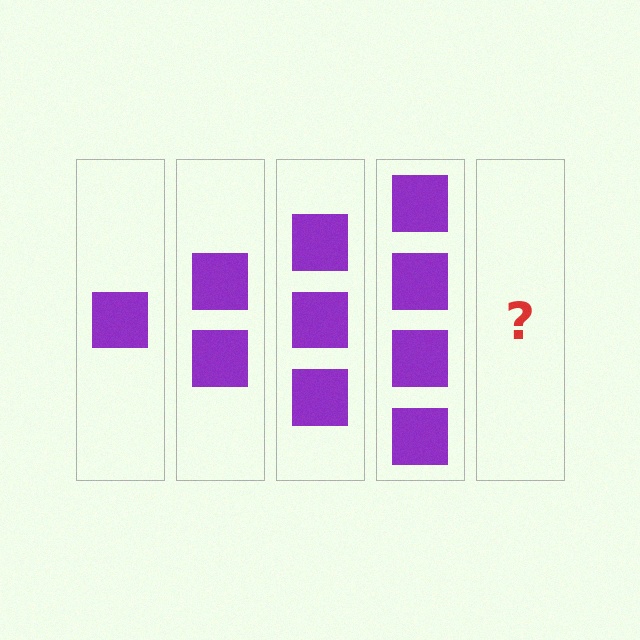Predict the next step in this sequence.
The next step is 5 squares.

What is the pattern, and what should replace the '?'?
The pattern is that each step adds one more square. The '?' should be 5 squares.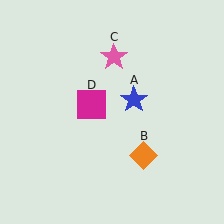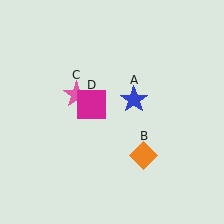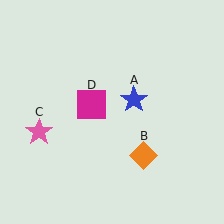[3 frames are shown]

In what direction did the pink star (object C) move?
The pink star (object C) moved down and to the left.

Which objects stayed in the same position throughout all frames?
Blue star (object A) and orange diamond (object B) and magenta square (object D) remained stationary.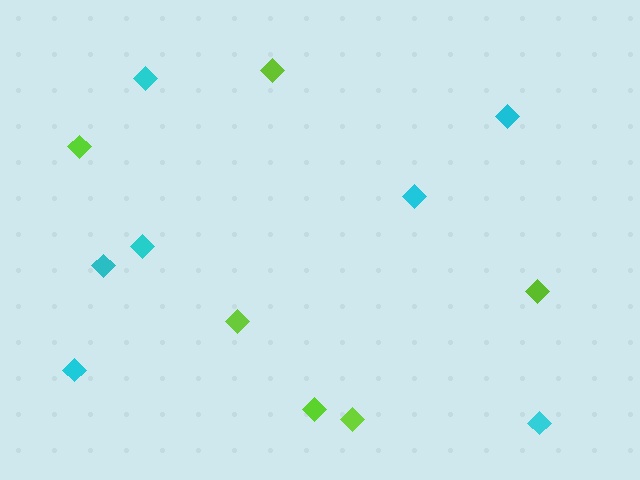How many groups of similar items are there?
There are 2 groups: one group of cyan diamonds (7) and one group of lime diamonds (6).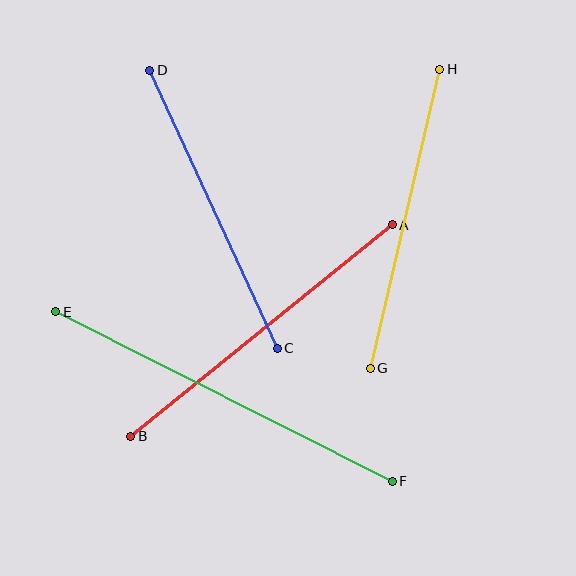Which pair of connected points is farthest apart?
Points E and F are farthest apart.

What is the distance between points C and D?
The distance is approximately 306 pixels.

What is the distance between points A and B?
The distance is approximately 337 pixels.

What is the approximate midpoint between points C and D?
The midpoint is at approximately (213, 209) pixels.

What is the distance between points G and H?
The distance is approximately 307 pixels.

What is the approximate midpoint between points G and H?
The midpoint is at approximately (405, 219) pixels.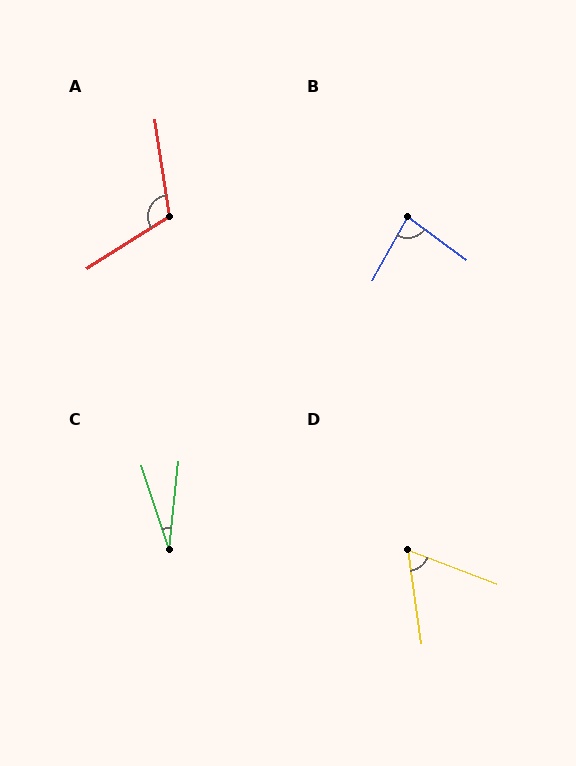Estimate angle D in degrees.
Approximately 61 degrees.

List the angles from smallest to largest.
C (24°), D (61°), B (82°), A (114°).